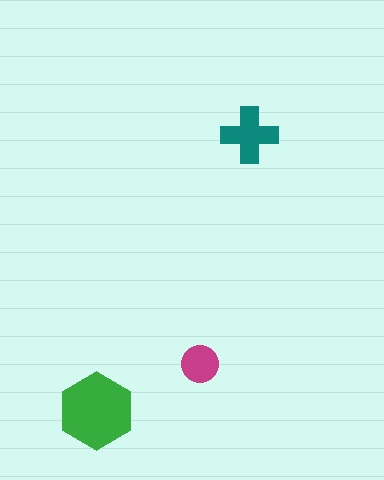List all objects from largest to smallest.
The green hexagon, the teal cross, the magenta circle.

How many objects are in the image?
There are 3 objects in the image.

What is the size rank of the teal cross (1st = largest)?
2nd.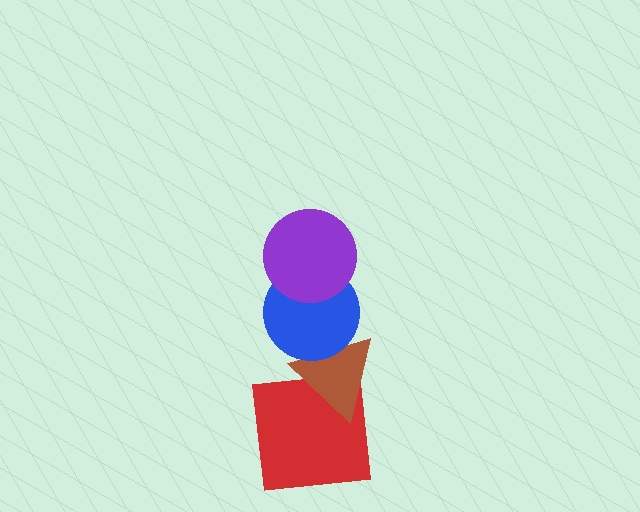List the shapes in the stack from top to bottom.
From top to bottom: the purple circle, the blue circle, the brown triangle, the red square.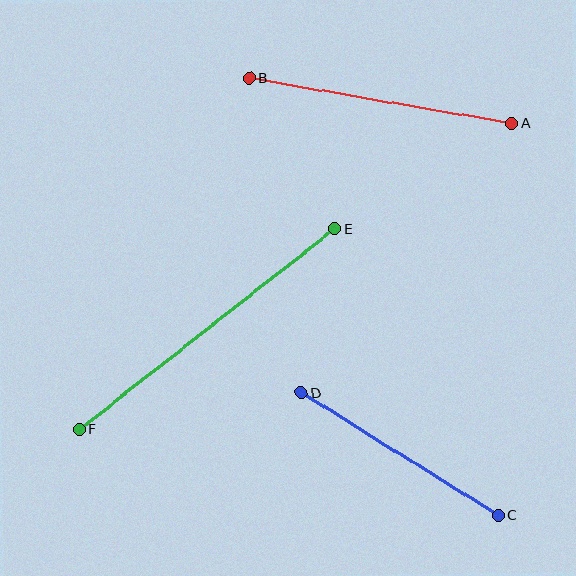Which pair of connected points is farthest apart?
Points E and F are farthest apart.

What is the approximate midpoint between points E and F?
The midpoint is at approximately (207, 329) pixels.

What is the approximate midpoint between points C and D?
The midpoint is at approximately (400, 454) pixels.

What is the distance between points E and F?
The distance is approximately 325 pixels.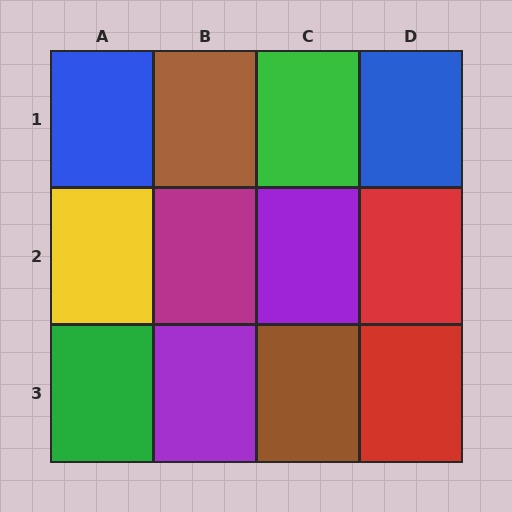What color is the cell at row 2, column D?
Red.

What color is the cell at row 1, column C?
Green.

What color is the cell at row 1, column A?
Blue.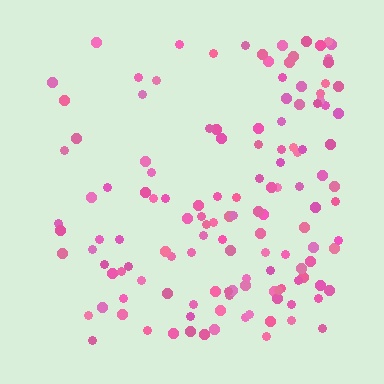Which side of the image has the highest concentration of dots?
The right.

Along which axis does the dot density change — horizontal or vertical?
Horizontal.